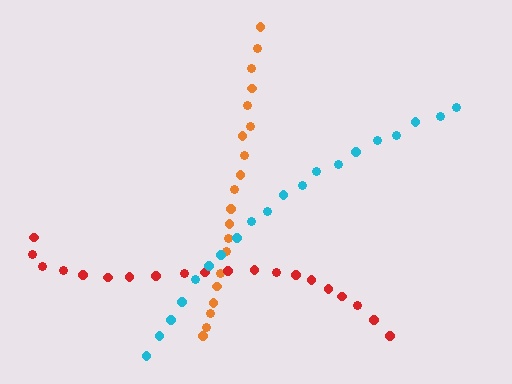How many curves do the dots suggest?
There are 3 distinct paths.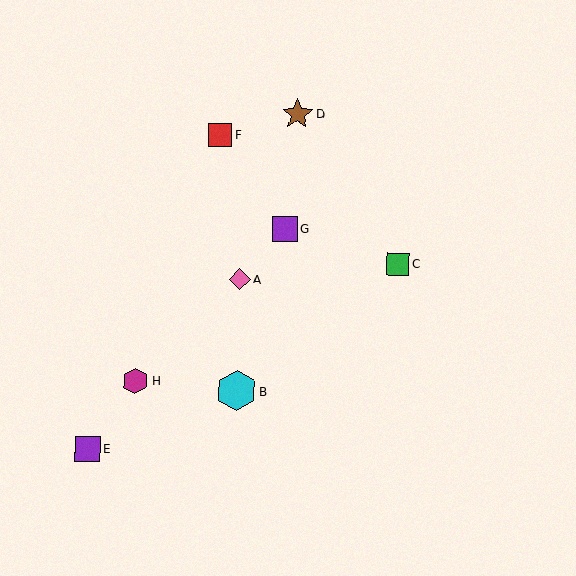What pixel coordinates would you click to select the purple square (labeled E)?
Click at (88, 449) to select the purple square E.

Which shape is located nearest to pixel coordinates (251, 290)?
The pink diamond (labeled A) at (240, 279) is nearest to that location.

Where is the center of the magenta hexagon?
The center of the magenta hexagon is at (135, 381).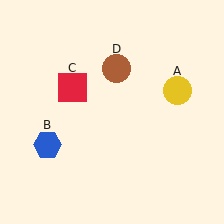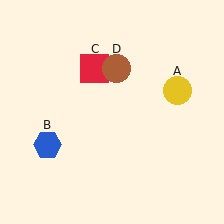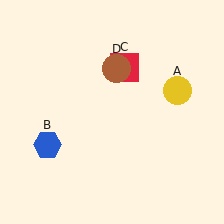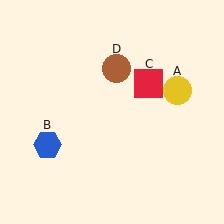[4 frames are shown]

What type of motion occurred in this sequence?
The red square (object C) rotated clockwise around the center of the scene.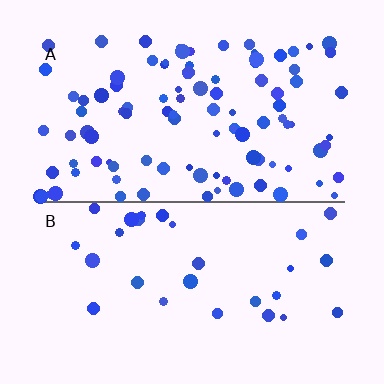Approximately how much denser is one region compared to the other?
Approximately 3.5× — region A over region B.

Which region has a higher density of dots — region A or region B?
A (the top).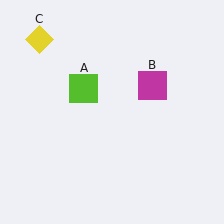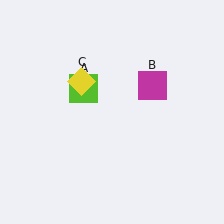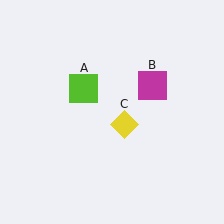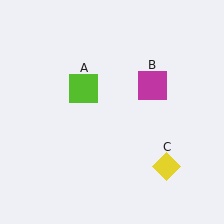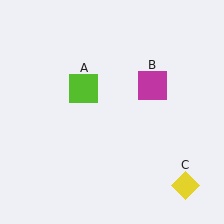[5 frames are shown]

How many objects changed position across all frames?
1 object changed position: yellow diamond (object C).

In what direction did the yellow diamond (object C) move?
The yellow diamond (object C) moved down and to the right.